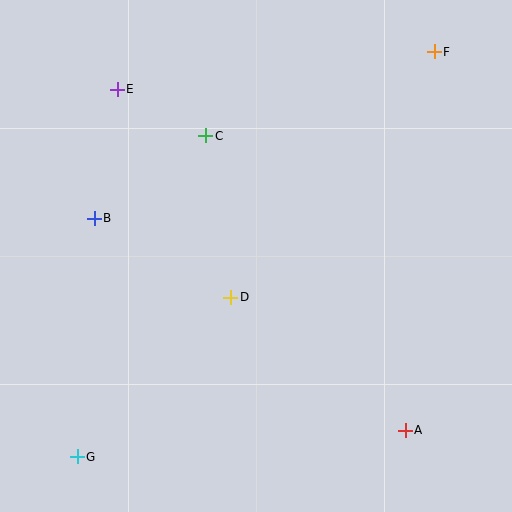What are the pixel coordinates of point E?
Point E is at (117, 89).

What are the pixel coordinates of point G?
Point G is at (77, 457).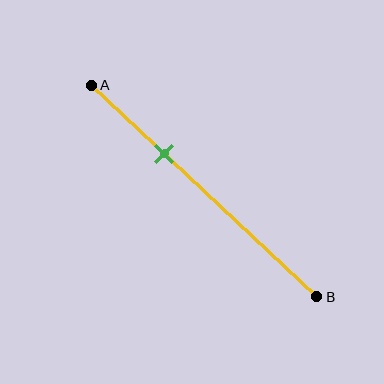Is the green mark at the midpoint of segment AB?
No, the mark is at about 30% from A, not at the 50% midpoint.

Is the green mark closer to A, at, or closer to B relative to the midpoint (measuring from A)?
The green mark is closer to point A than the midpoint of segment AB.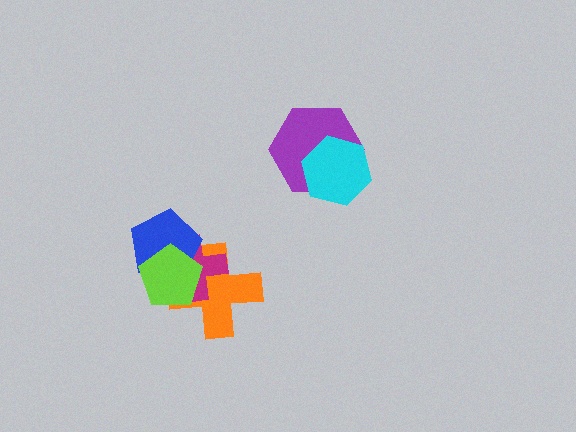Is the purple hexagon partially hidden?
Yes, it is partially covered by another shape.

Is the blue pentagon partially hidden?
Yes, it is partially covered by another shape.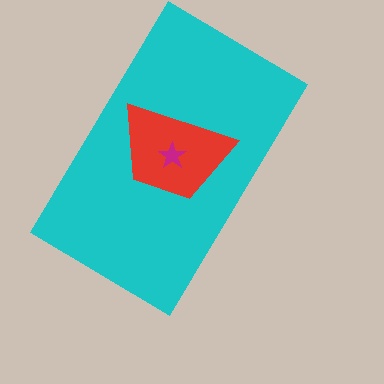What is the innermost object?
The magenta star.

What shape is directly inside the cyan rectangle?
The red trapezoid.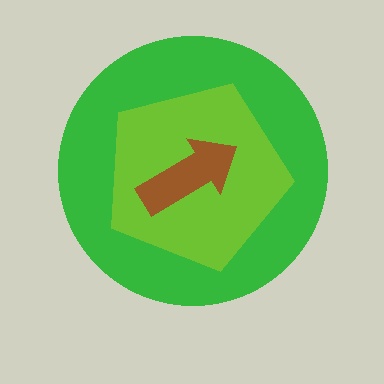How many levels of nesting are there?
3.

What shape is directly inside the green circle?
The lime pentagon.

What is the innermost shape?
The brown arrow.